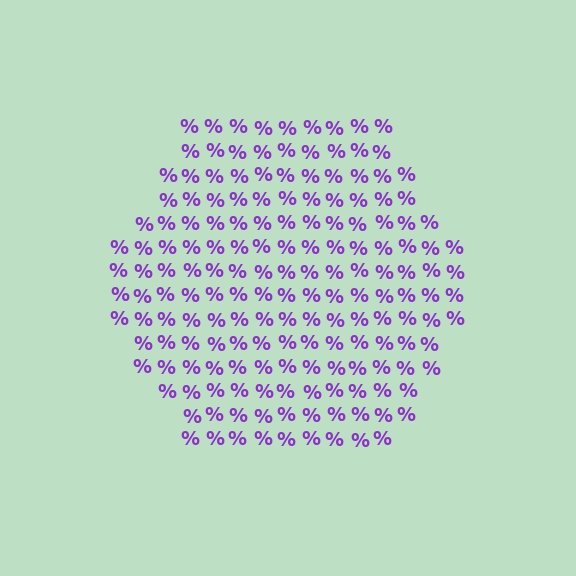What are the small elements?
The small elements are percent signs.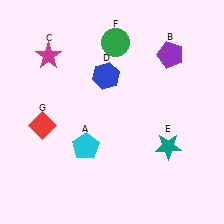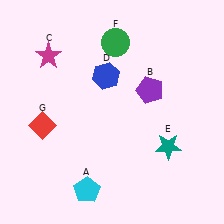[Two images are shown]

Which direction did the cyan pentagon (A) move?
The cyan pentagon (A) moved down.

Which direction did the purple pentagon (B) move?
The purple pentagon (B) moved down.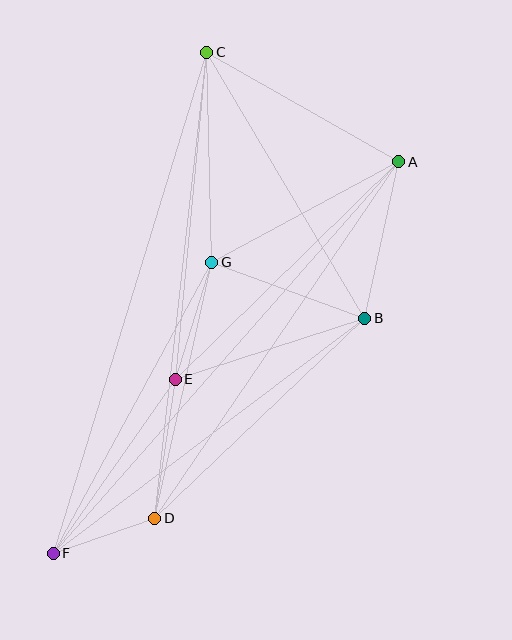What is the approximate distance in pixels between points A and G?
The distance between A and G is approximately 213 pixels.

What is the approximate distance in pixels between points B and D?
The distance between B and D is approximately 290 pixels.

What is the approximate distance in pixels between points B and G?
The distance between B and G is approximately 163 pixels.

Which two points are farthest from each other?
Points C and F are farthest from each other.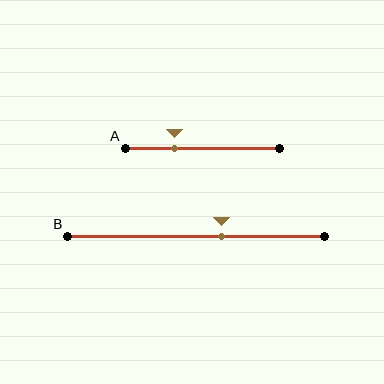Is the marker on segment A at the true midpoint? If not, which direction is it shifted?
No, the marker on segment A is shifted to the left by about 18% of the segment length.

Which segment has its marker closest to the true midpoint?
Segment B has its marker closest to the true midpoint.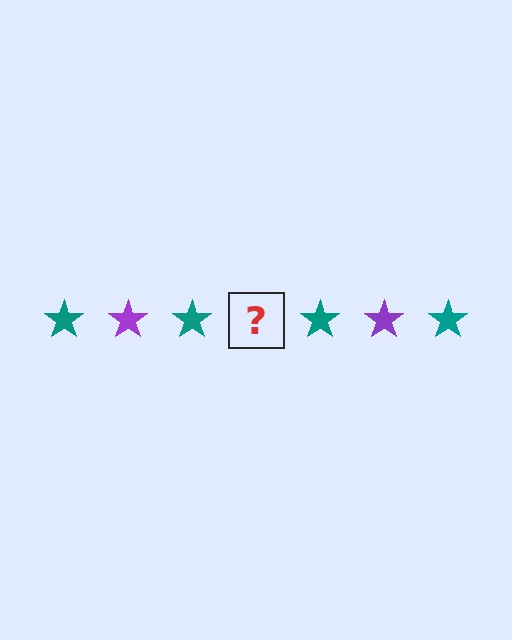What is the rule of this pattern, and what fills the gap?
The rule is that the pattern cycles through teal, purple stars. The gap should be filled with a purple star.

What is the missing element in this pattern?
The missing element is a purple star.